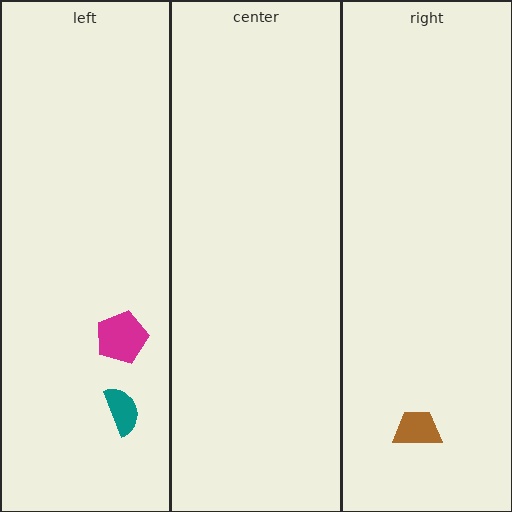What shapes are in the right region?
The brown trapezoid.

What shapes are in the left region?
The teal semicircle, the magenta pentagon.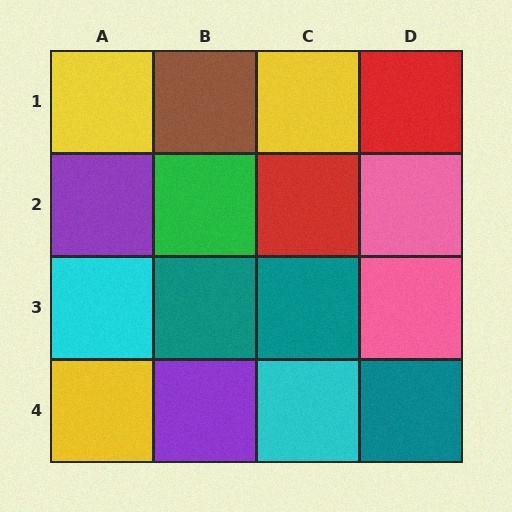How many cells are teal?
3 cells are teal.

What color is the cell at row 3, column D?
Pink.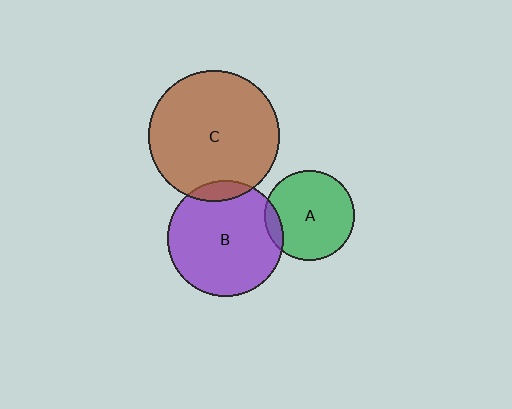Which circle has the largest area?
Circle C (brown).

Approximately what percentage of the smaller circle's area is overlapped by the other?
Approximately 10%.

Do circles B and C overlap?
Yes.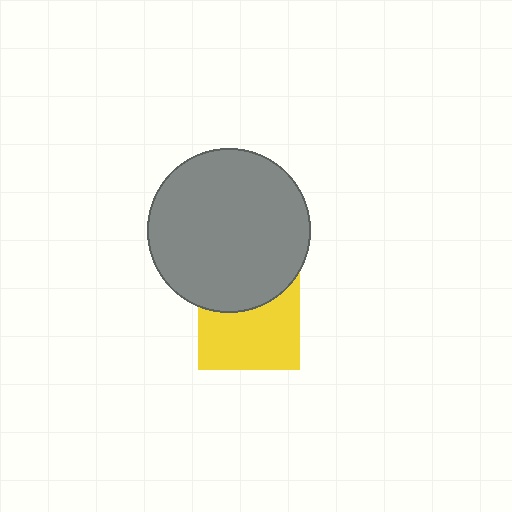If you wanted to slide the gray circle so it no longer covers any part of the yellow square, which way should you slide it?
Slide it up — that is the most direct way to separate the two shapes.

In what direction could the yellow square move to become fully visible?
The yellow square could move down. That would shift it out from behind the gray circle entirely.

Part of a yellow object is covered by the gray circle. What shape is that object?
It is a square.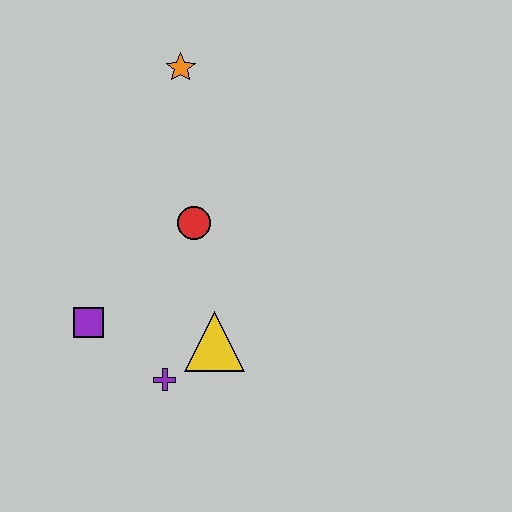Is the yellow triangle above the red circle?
No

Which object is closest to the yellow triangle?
The purple cross is closest to the yellow triangle.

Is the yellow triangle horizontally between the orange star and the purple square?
No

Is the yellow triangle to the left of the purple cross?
No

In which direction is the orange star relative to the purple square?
The orange star is above the purple square.